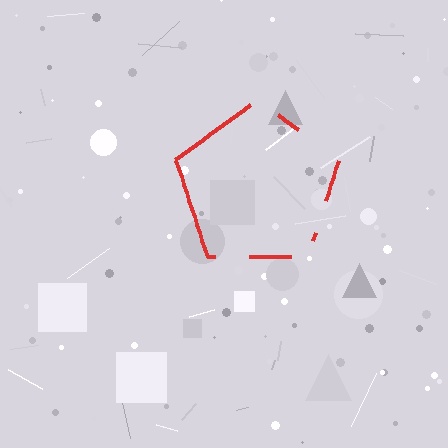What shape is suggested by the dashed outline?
The dashed outline suggests a pentagon.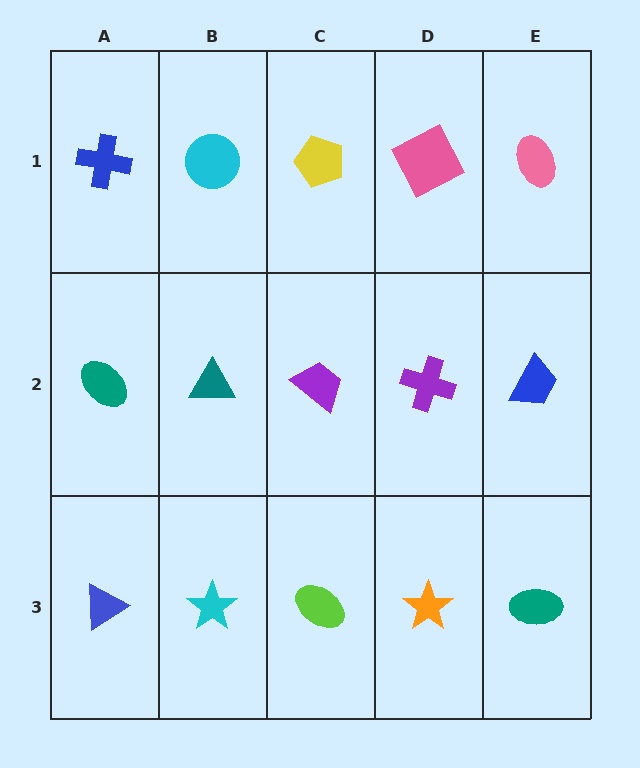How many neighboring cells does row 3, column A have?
2.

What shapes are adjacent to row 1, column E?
A blue trapezoid (row 2, column E), a pink square (row 1, column D).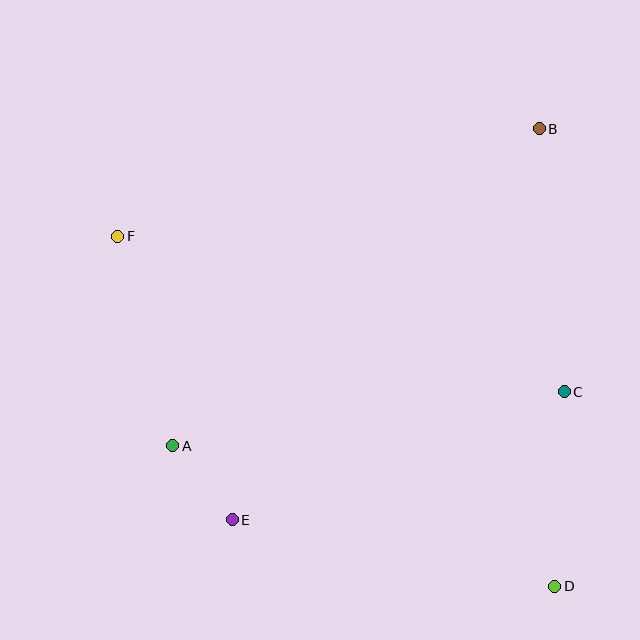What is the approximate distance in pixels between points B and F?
The distance between B and F is approximately 435 pixels.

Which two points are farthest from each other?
Points D and F are farthest from each other.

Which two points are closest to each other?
Points A and E are closest to each other.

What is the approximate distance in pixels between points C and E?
The distance between C and E is approximately 356 pixels.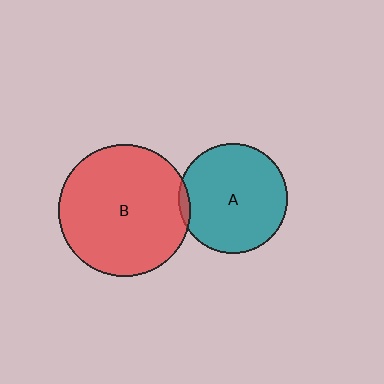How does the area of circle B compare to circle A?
Approximately 1.5 times.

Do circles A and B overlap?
Yes.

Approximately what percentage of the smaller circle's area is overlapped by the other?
Approximately 5%.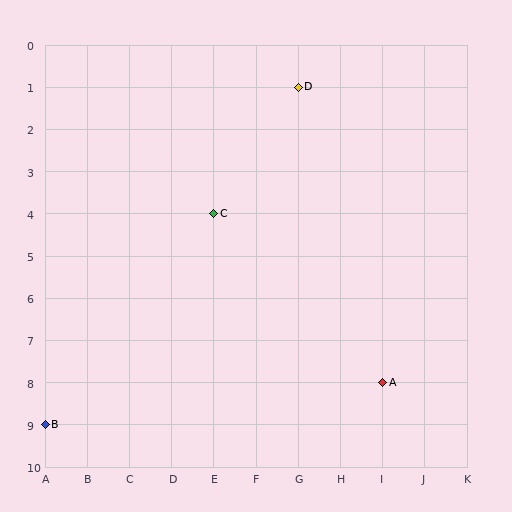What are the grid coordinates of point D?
Point D is at grid coordinates (G, 1).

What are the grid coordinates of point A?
Point A is at grid coordinates (I, 8).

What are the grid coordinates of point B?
Point B is at grid coordinates (A, 9).